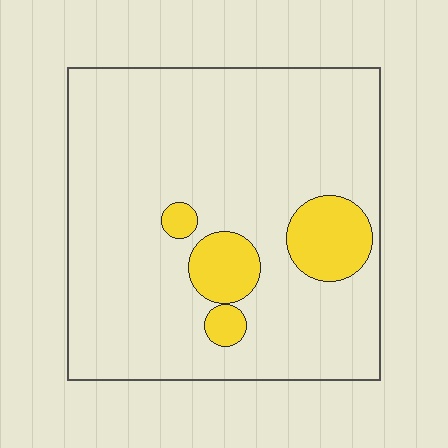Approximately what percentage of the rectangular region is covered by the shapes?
Approximately 15%.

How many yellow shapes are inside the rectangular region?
4.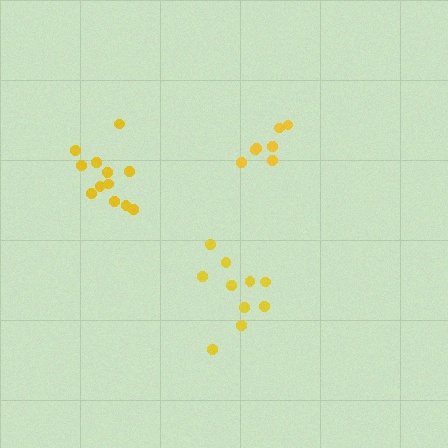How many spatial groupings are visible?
There are 3 spatial groupings.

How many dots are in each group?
Group 1: 7 dots, Group 2: 10 dots, Group 3: 12 dots (29 total).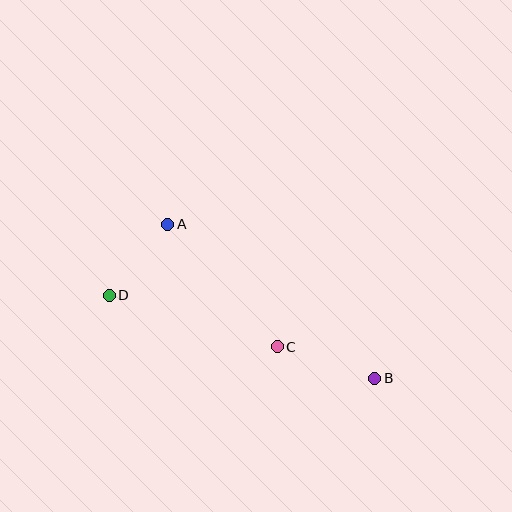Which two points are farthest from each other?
Points B and D are farthest from each other.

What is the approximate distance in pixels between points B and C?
The distance between B and C is approximately 102 pixels.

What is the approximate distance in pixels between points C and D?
The distance between C and D is approximately 176 pixels.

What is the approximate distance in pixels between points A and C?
The distance between A and C is approximately 164 pixels.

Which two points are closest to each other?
Points A and D are closest to each other.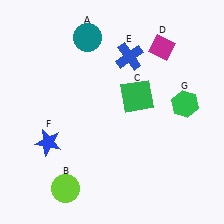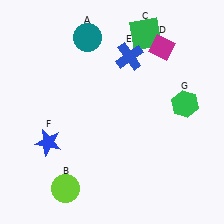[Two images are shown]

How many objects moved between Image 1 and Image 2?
1 object moved between the two images.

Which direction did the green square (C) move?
The green square (C) moved up.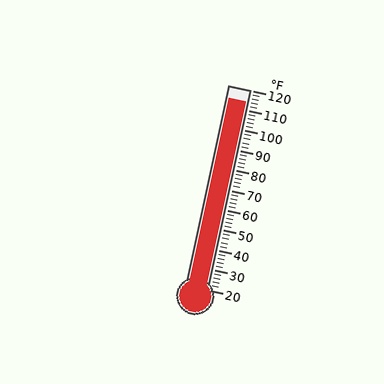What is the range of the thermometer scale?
The thermometer scale ranges from 20°F to 120°F.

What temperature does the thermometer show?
The thermometer shows approximately 114°F.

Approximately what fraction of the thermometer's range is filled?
The thermometer is filled to approximately 95% of its range.